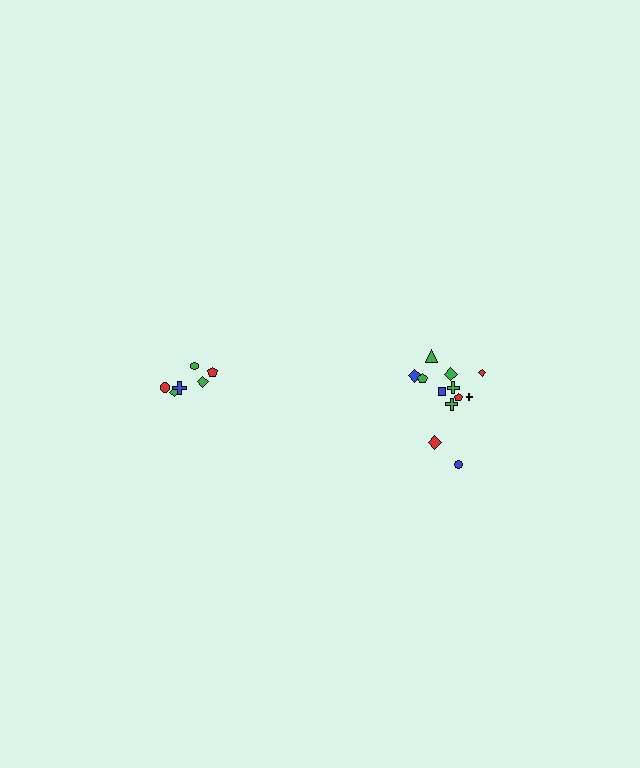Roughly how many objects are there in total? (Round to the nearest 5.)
Roughly 20 objects in total.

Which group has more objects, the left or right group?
The right group.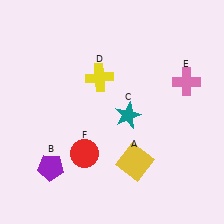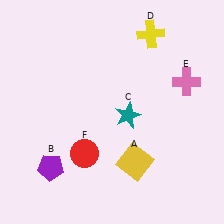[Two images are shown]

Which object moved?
The yellow cross (D) moved right.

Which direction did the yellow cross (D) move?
The yellow cross (D) moved right.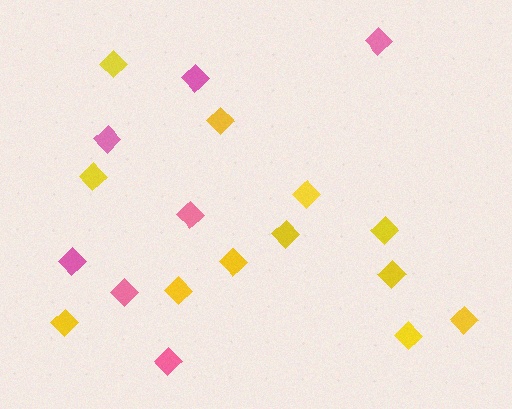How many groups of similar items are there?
There are 2 groups: one group of pink diamonds (7) and one group of yellow diamonds (12).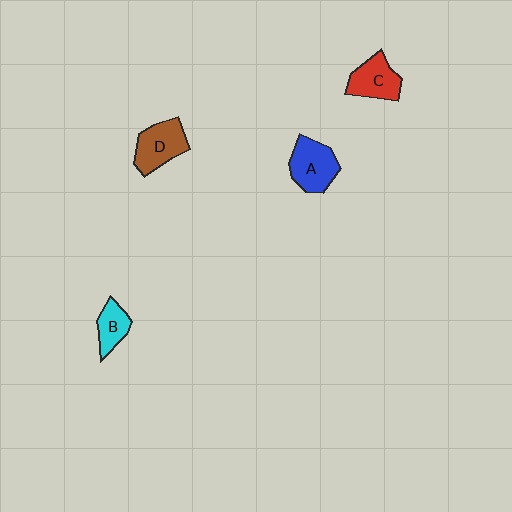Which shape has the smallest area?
Shape B (cyan).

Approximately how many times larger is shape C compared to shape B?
Approximately 1.4 times.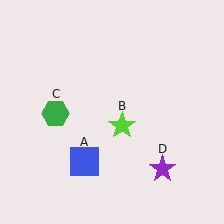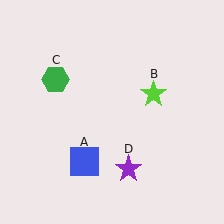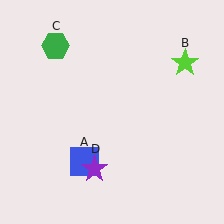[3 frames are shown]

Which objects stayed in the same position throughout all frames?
Blue square (object A) remained stationary.